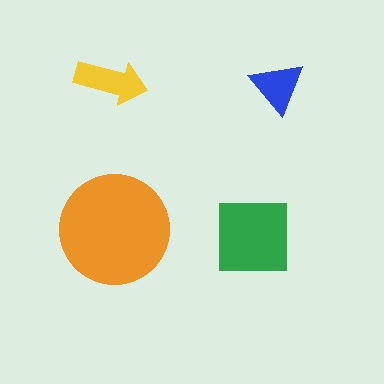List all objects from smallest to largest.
The blue triangle, the yellow arrow, the green square, the orange circle.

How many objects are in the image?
There are 4 objects in the image.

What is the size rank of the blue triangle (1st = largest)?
4th.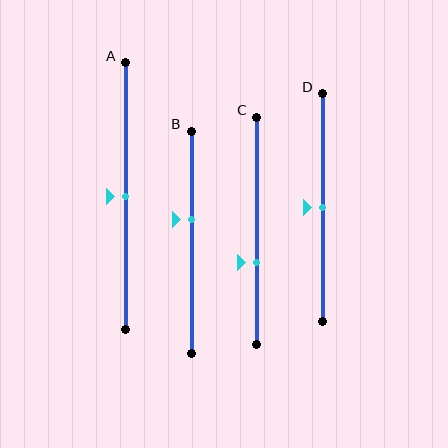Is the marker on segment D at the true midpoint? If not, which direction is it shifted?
Yes, the marker on segment D is at the true midpoint.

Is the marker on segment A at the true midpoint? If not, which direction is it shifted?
Yes, the marker on segment A is at the true midpoint.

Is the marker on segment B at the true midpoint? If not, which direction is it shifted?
No, the marker on segment B is shifted upward by about 10% of the segment length.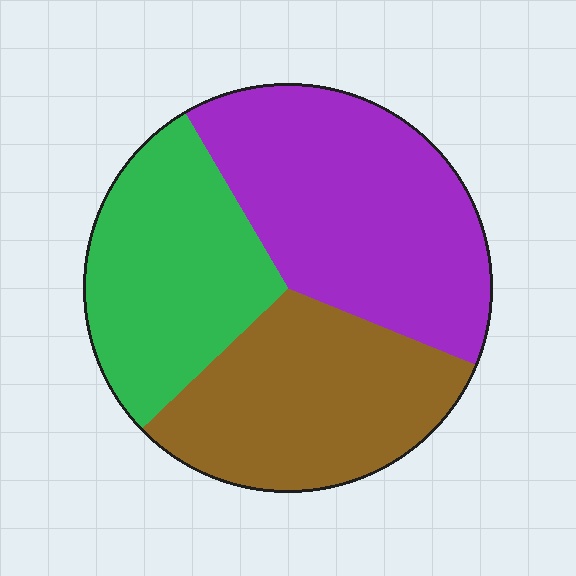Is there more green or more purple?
Purple.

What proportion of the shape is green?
Green takes up about one quarter (1/4) of the shape.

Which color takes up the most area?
Purple, at roughly 40%.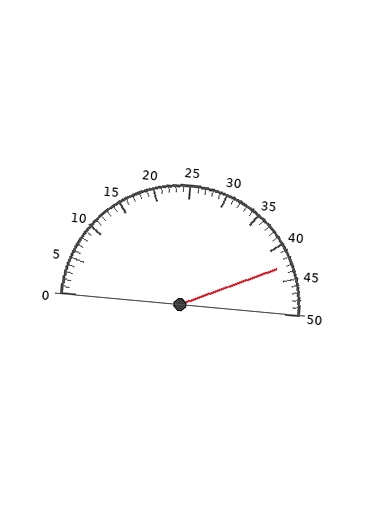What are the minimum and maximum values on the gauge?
The gauge ranges from 0 to 50.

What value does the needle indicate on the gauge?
The needle indicates approximately 43.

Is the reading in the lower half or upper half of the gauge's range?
The reading is in the upper half of the range (0 to 50).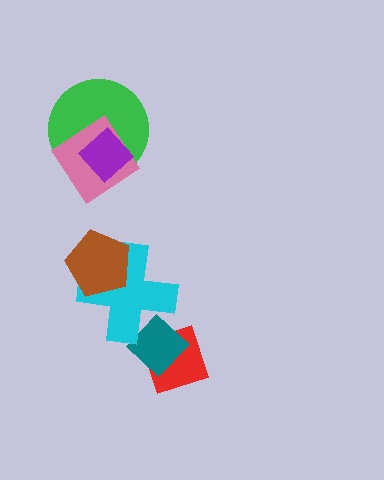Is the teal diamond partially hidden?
Yes, it is partially covered by another shape.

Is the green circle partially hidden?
Yes, it is partially covered by another shape.